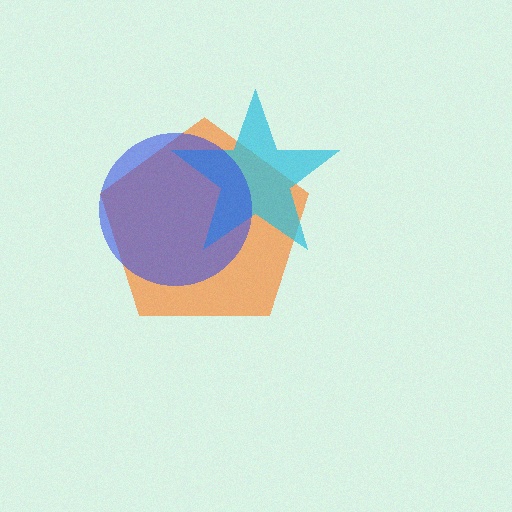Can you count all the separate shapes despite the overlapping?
Yes, there are 3 separate shapes.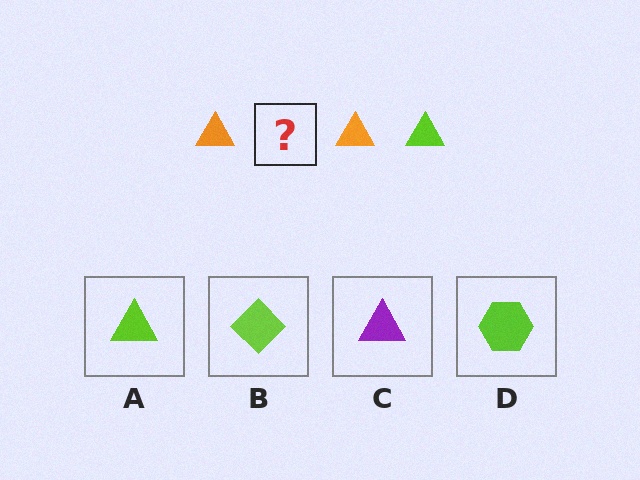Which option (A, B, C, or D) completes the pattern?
A.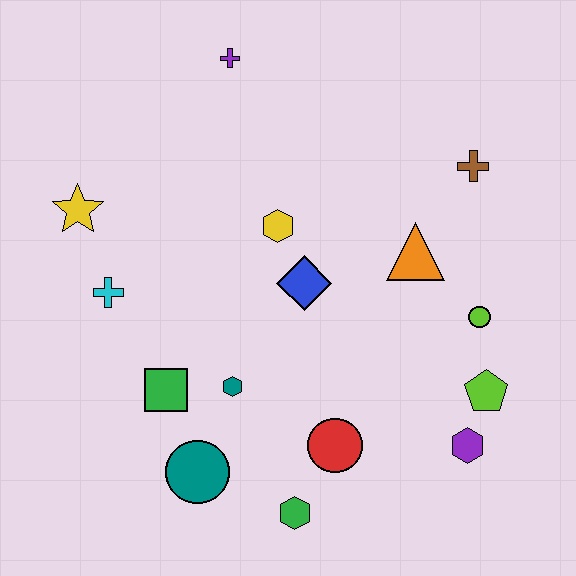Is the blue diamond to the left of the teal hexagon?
No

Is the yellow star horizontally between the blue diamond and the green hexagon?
No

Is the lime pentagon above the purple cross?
No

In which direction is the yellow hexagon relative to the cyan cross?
The yellow hexagon is to the right of the cyan cross.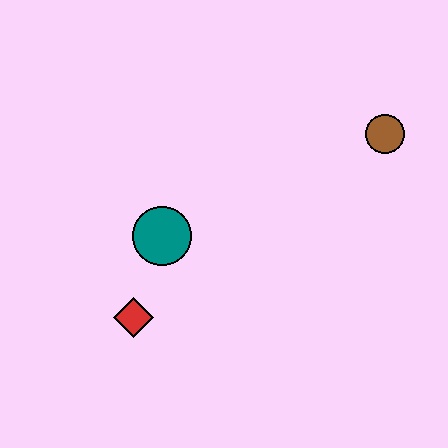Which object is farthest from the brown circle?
The red diamond is farthest from the brown circle.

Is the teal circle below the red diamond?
No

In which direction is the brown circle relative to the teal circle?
The brown circle is to the right of the teal circle.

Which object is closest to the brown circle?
The teal circle is closest to the brown circle.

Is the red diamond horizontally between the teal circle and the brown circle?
No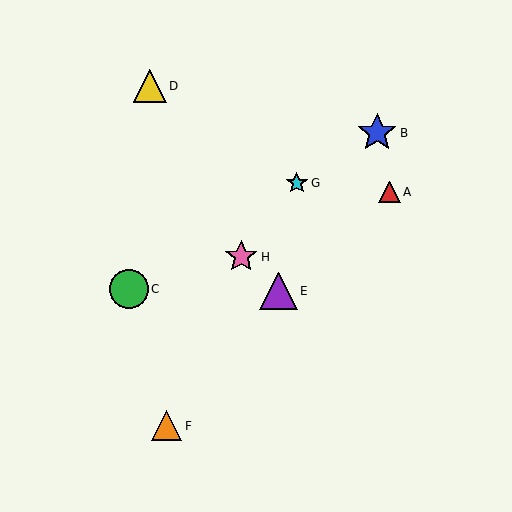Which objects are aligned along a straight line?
Objects B, C, G are aligned along a straight line.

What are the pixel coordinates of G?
Object G is at (297, 183).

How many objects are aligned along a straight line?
3 objects (B, C, G) are aligned along a straight line.